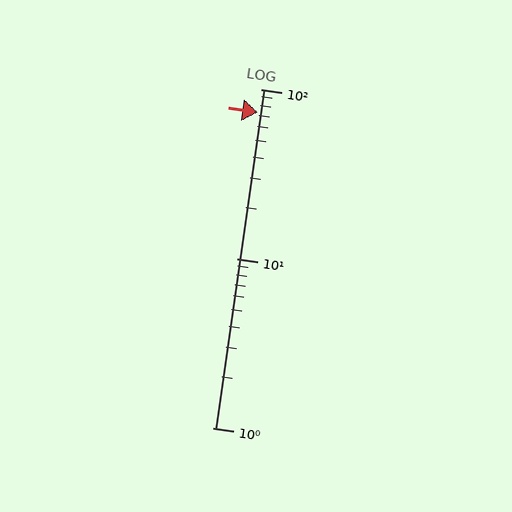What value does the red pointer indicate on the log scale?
The pointer indicates approximately 73.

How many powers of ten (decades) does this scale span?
The scale spans 2 decades, from 1 to 100.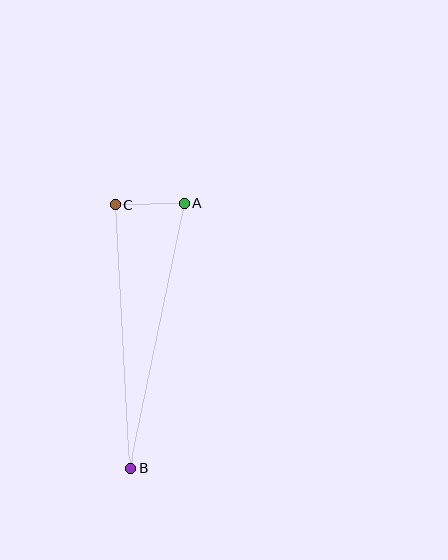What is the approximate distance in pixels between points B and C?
The distance between B and C is approximately 264 pixels.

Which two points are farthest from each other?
Points A and B are farthest from each other.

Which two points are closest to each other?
Points A and C are closest to each other.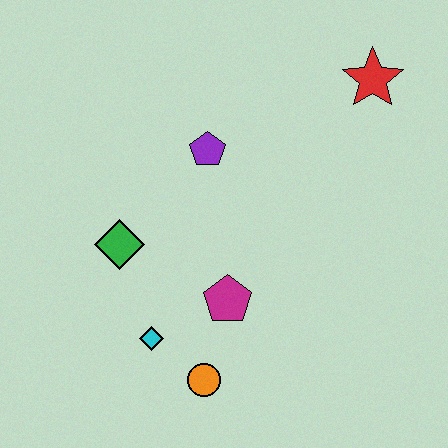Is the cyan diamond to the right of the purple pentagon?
No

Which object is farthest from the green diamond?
The red star is farthest from the green diamond.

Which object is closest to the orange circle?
The cyan diamond is closest to the orange circle.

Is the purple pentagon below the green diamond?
No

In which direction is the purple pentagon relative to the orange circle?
The purple pentagon is above the orange circle.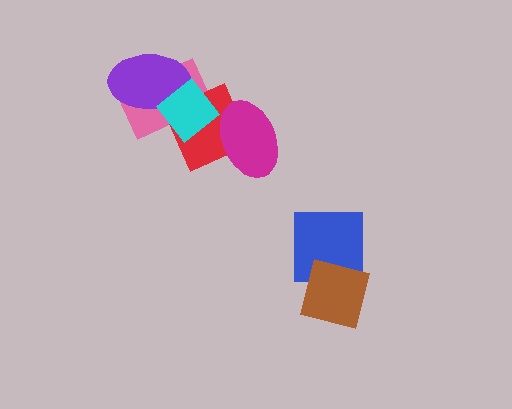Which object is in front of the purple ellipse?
The cyan diamond is in front of the purple ellipse.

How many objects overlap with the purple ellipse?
2 objects overlap with the purple ellipse.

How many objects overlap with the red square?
3 objects overlap with the red square.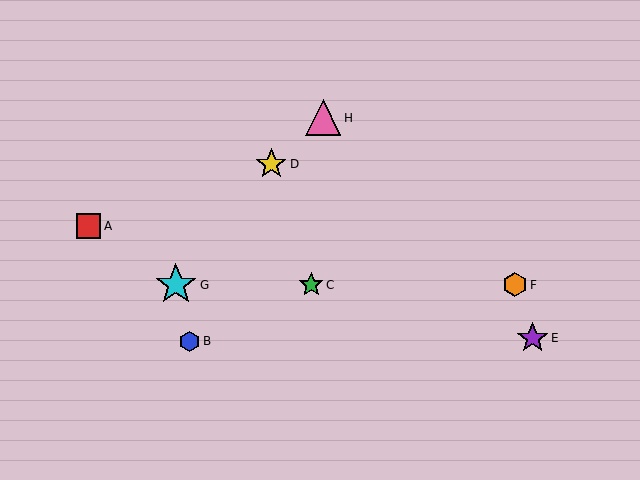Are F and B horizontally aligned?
No, F is at y≈285 and B is at y≈341.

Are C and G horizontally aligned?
Yes, both are at y≈285.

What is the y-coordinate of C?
Object C is at y≈285.